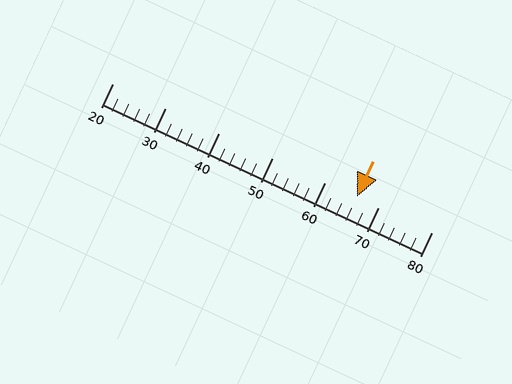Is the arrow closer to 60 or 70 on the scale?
The arrow is closer to 70.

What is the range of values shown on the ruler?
The ruler shows values from 20 to 80.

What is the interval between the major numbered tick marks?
The major tick marks are spaced 10 units apart.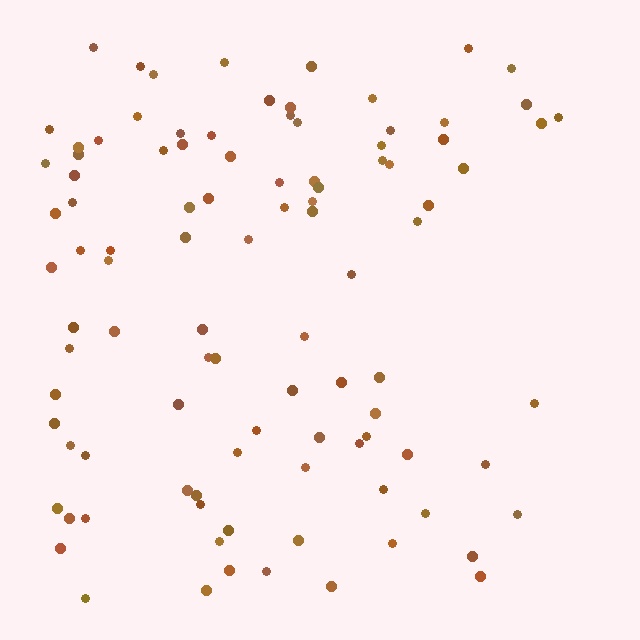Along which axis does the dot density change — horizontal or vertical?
Horizontal.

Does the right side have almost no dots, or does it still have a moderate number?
Still a moderate number, just noticeably fewer than the left.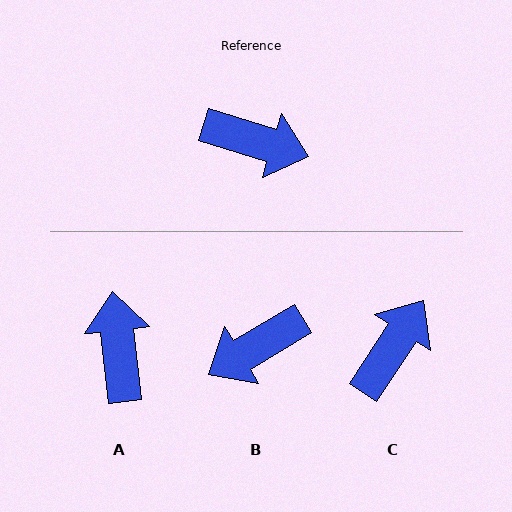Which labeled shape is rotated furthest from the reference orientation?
B, about 132 degrees away.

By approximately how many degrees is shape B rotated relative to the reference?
Approximately 132 degrees clockwise.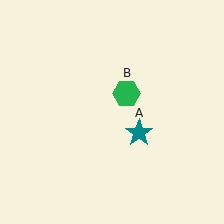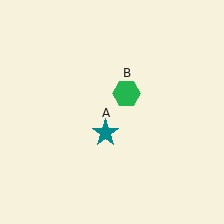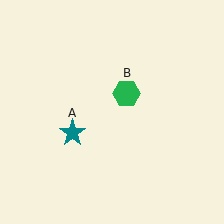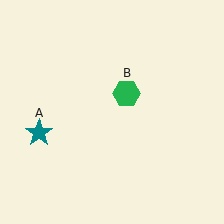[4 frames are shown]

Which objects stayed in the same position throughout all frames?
Green hexagon (object B) remained stationary.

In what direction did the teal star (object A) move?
The teal star (object A) moved left.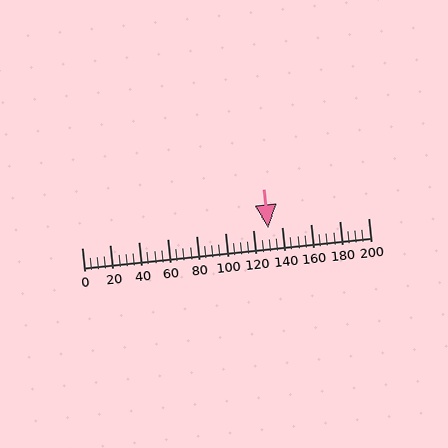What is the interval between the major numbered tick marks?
The major tick marks are spaced 20 units apart.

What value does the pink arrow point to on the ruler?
The pink arrow points to approximately 130.